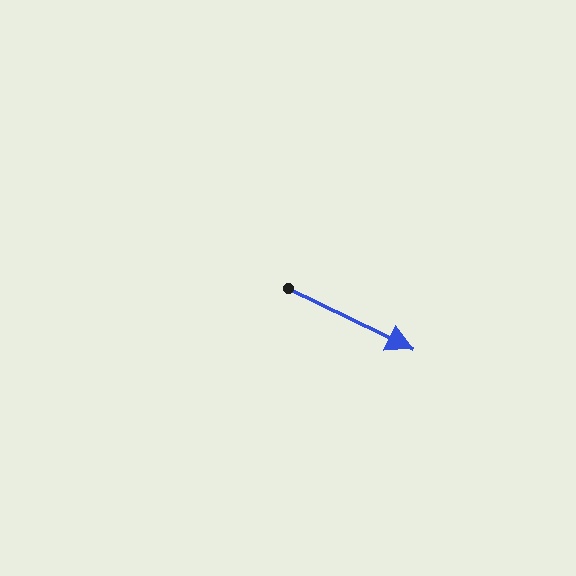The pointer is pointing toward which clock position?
Roughly 4 o'clock.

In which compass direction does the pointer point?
Southeast.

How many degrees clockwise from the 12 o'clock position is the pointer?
Approximately 116 degrees.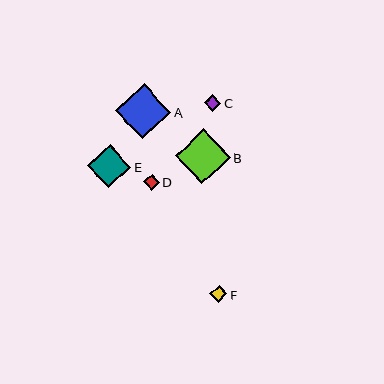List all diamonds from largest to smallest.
From largest to smallest: B, A, E, F, C, D.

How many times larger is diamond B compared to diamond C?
Diamond B is approximately 3.4 times the size of diamond C.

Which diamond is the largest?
Diamond B is the largest with a size of approximately 55 pixels.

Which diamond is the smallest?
Diamond D is the smallest with a size of approximately 16 pixels.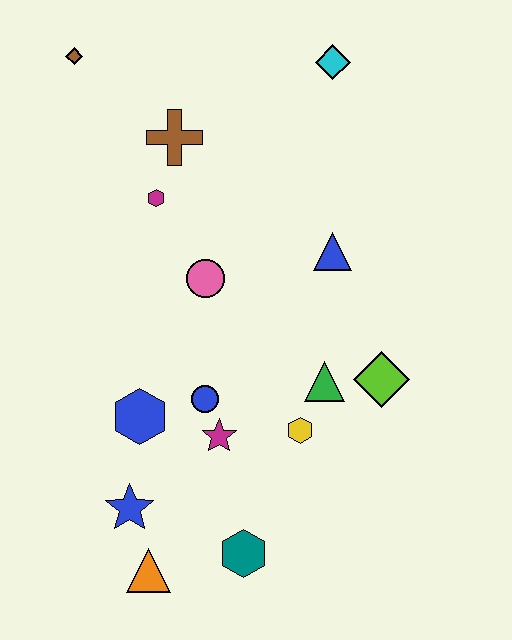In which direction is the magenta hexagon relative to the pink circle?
The magenta hexagon is above the pink circle.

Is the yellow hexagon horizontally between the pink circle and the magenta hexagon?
No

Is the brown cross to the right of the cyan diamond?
No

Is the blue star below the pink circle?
Yes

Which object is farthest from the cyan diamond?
The orange triangle is farthest from the cyan diamond.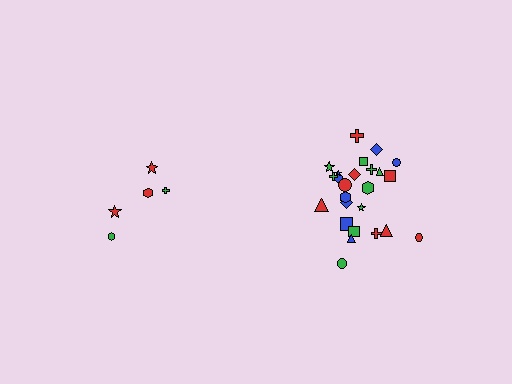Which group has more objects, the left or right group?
The right group.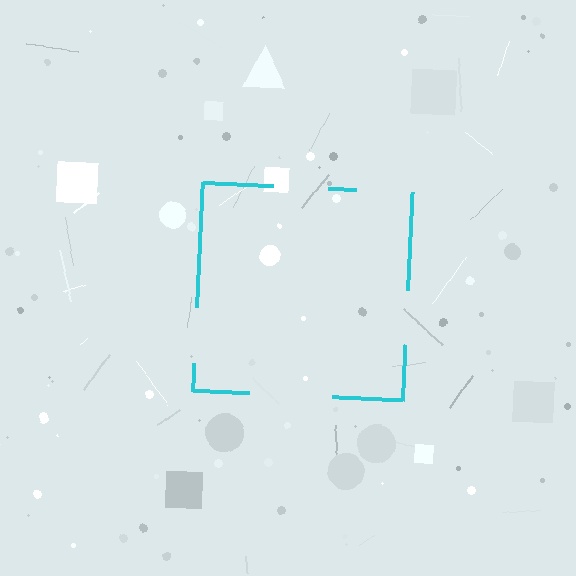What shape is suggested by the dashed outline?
The dashed outline suggests a square.